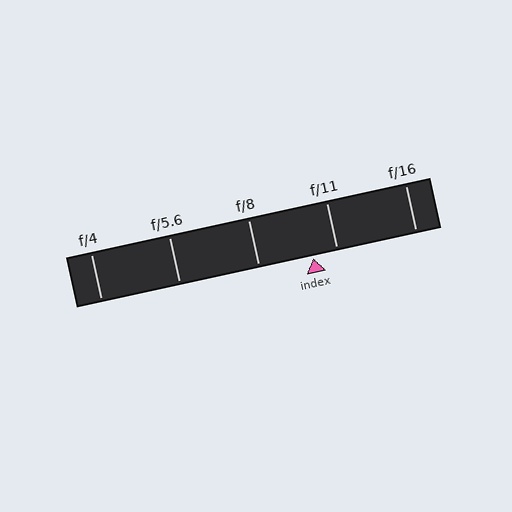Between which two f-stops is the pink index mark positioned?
The index mark is between f/8 and f/11.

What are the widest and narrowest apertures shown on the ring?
The widest aperture shown is f/4 and the narrowest is f/16.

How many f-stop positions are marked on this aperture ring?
There are 5 f-stop positions marked.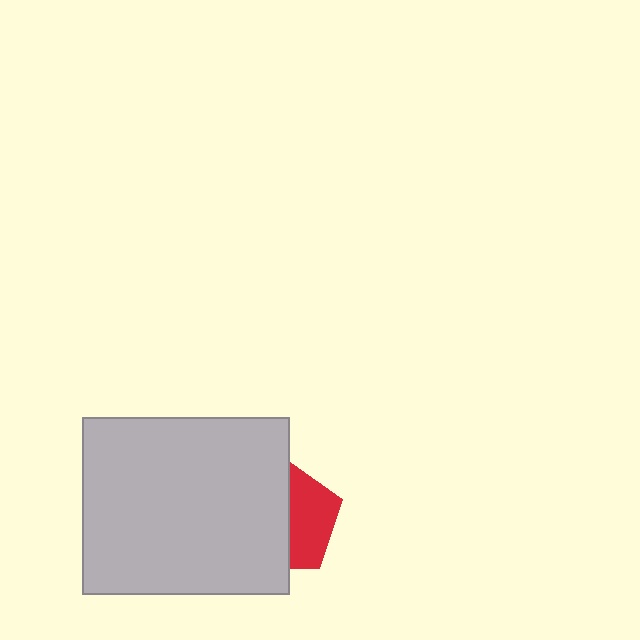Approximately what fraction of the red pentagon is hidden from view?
Roughly 57% of the red pentagon is hidden behind the light gray rectangle.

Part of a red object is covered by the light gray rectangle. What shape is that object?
It is a pentagon.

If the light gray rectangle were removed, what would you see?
You would see the complete red pentagon.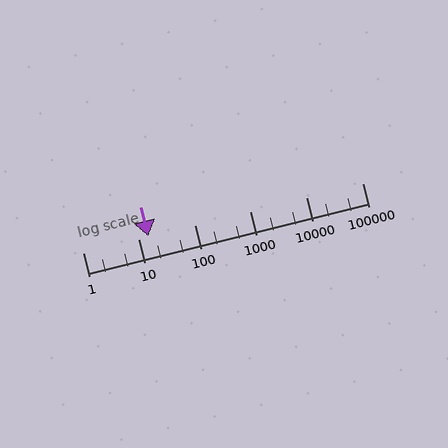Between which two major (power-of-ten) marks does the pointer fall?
The pointer is between 10 and 100.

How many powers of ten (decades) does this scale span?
The scale spans 5 decades, from 1 to 100000.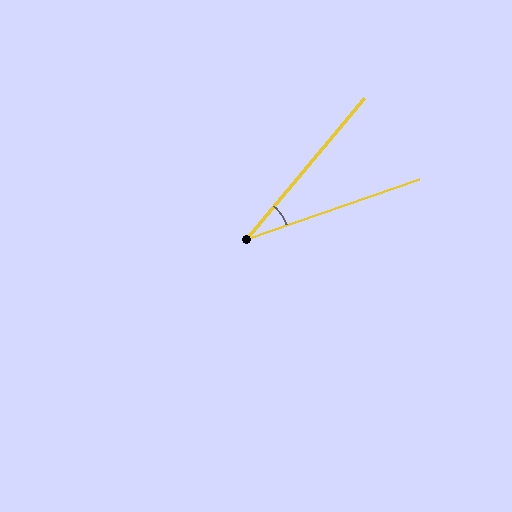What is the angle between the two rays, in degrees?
Approximately 31 degrees.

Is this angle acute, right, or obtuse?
It is acute.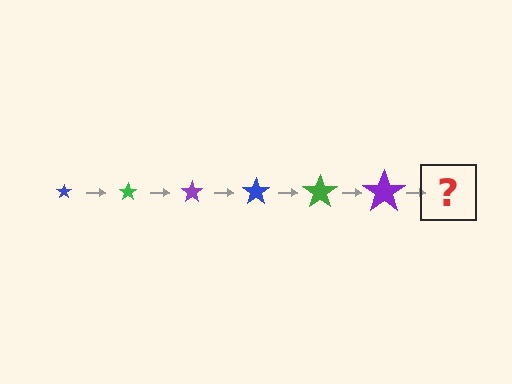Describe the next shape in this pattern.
It should be a blue star, larger than the previous one.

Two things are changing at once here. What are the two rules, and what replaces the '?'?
The two rules are that the star grows larger each step and the color cycles through blue, green, and purple. The '?' should be a blue star, larger than the previous one.